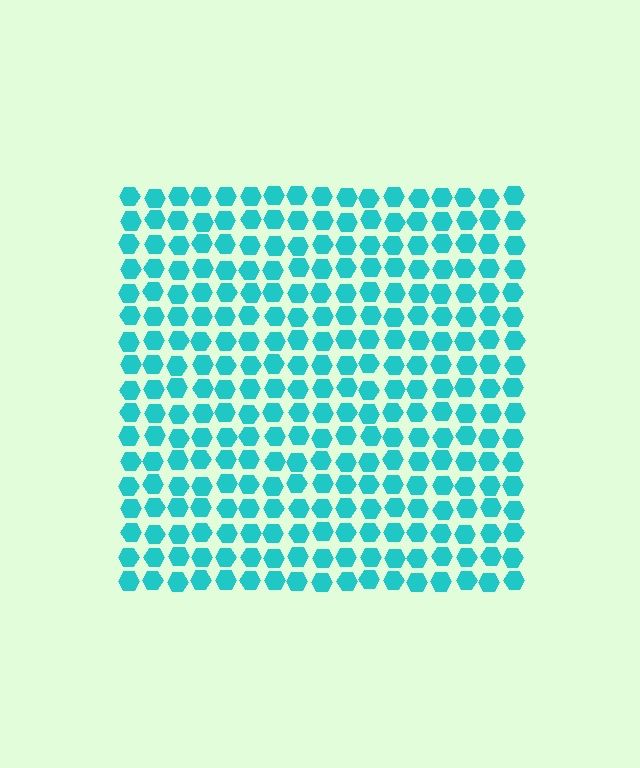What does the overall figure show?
The overall figure shows a square.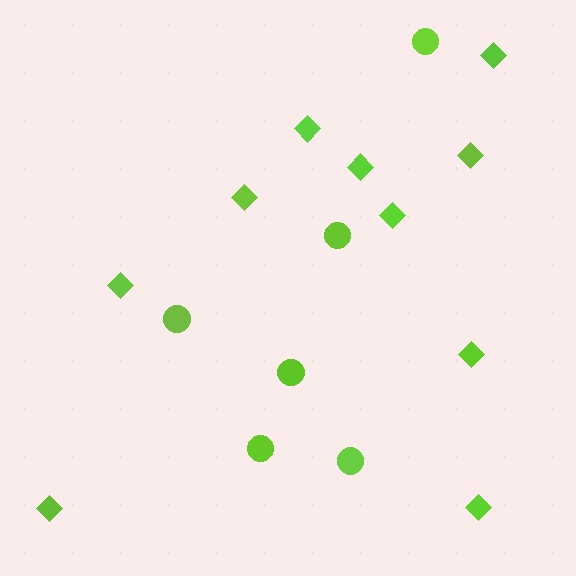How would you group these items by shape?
There are 2 groups: one group of diamonds (10) and one group of circles (6).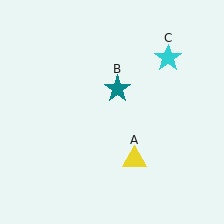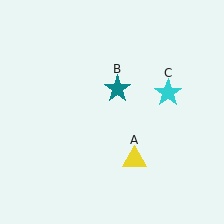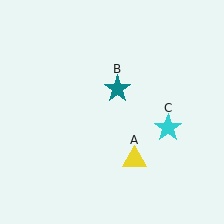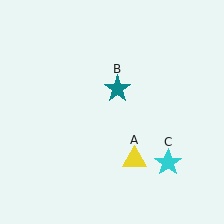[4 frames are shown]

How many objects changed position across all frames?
1 object changed position: cyan star (object C).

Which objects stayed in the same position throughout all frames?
Yellow triangle (object A) and teal star (object B) remained stationary.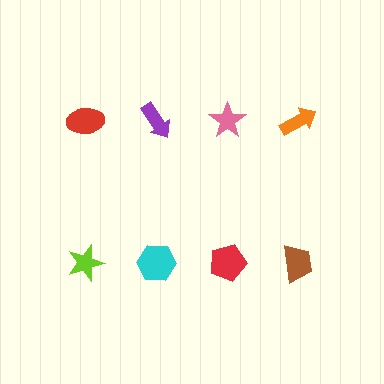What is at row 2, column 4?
A brown trapezoid.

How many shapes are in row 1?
4 shapes.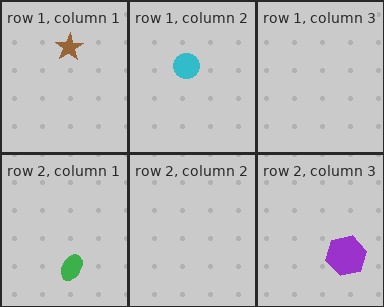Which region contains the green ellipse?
The row 2, column 1 region.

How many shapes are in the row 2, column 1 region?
1.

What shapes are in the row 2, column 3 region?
The purple hexagon.